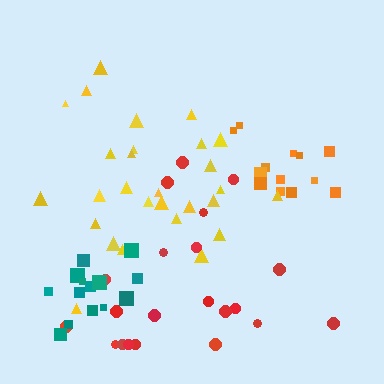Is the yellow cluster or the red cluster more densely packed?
Yellow.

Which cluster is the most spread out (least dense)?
Red.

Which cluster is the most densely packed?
Teal.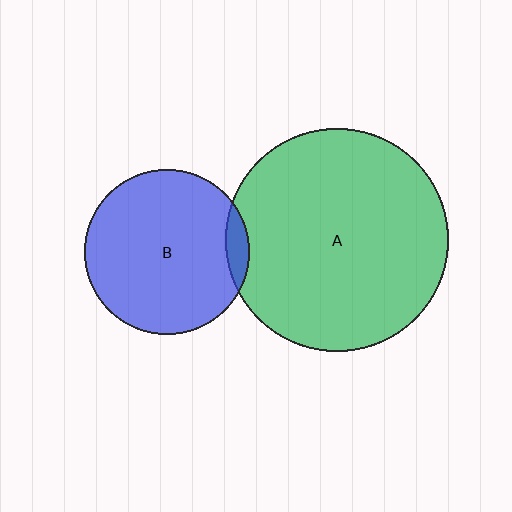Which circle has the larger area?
Circle A (green).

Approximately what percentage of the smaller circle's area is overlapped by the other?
Approximately 5%.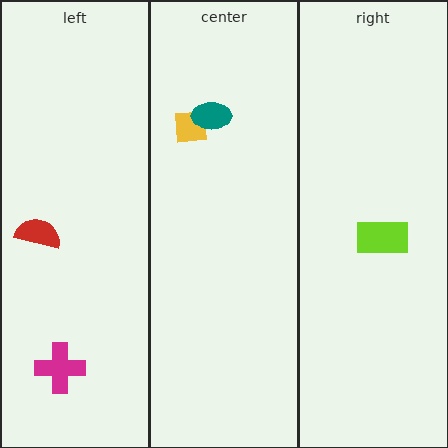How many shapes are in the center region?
2.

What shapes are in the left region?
The red semicircle, the magenta cross.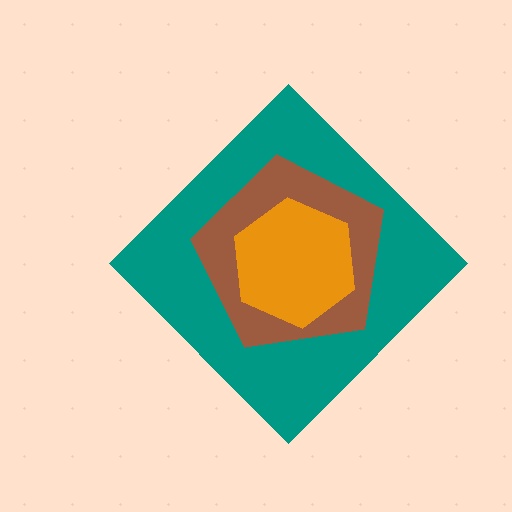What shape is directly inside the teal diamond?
The brown pentagon.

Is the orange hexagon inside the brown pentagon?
Yes.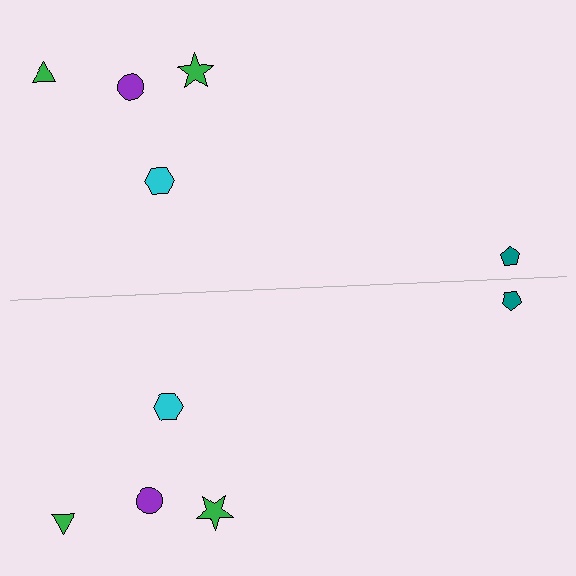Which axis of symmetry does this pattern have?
The pattern has a horizontal axis of symmetry running through the center of the image.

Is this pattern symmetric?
Yes, this pattern has bilateral (reflection) symmetry.